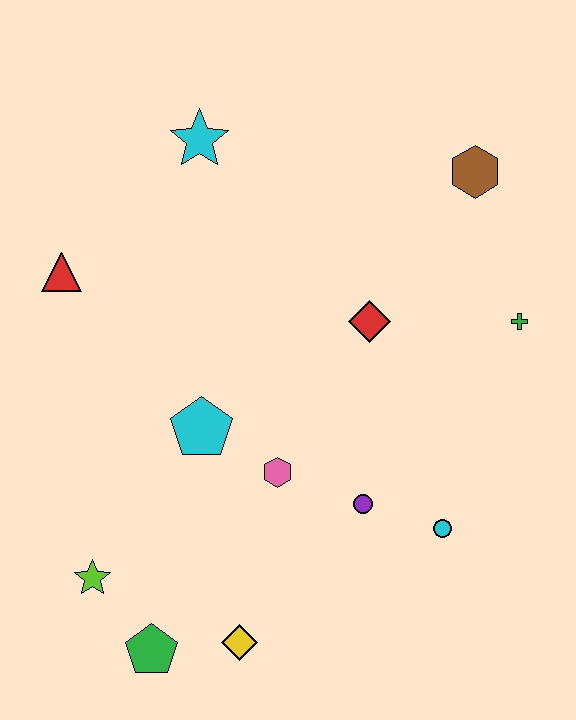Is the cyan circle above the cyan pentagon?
No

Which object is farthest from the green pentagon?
The brown hexagon is farthest from the green pentagon.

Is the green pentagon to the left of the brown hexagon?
Yes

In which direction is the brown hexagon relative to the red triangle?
The brown hexagon is to the right of the red triangle.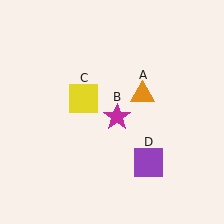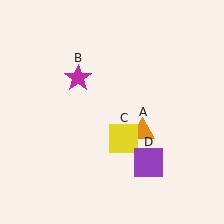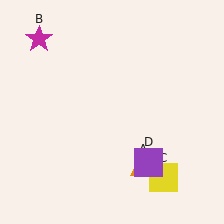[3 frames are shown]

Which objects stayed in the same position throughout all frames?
Purple square (object D) remained stationary.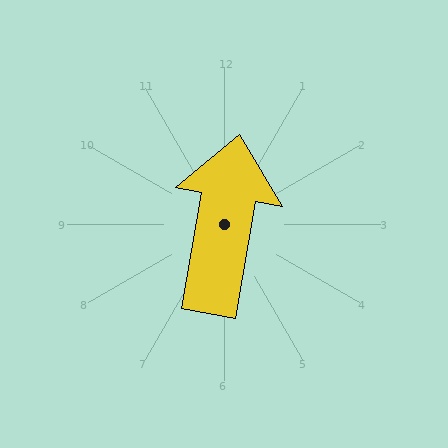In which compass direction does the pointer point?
North.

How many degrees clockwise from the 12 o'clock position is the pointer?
Approximately 10 degrees.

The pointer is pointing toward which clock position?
Roughly 12 o'clock.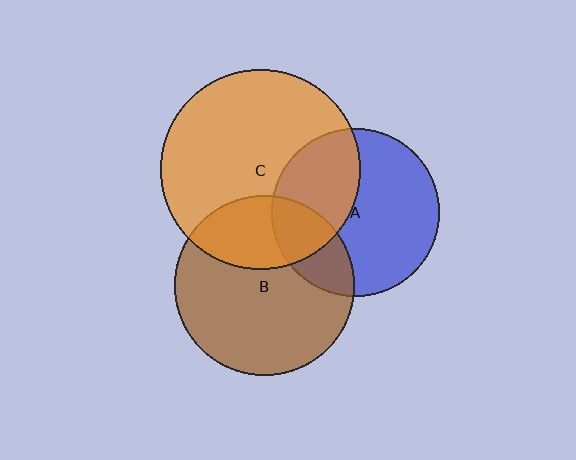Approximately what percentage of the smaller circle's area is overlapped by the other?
Approximately 30%.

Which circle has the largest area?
Circle C (orange).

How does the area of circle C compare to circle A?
Approximately 1.4 times.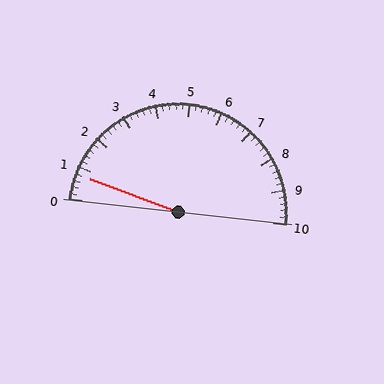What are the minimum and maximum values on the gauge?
The gauge ranges from 0 to 10.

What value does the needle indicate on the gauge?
The needle indicates approximately 0.8.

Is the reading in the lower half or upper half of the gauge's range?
The reading is in the lower half of the range (0 to 10).